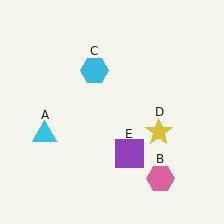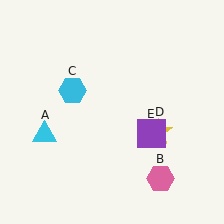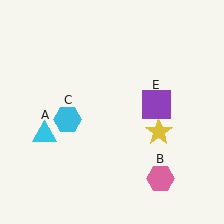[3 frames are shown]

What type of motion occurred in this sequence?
The cyan hexagon (object C), purple square (object E) rotated counterclockwise around the center of the scene.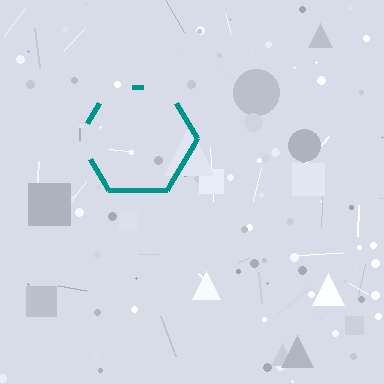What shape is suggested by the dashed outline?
The dashed outline suggests a hexagon.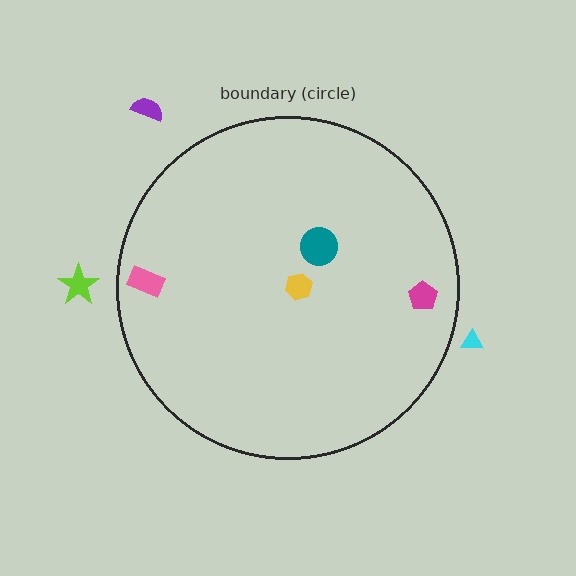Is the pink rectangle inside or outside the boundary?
Inside.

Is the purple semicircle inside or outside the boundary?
Outside.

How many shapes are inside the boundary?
4 inside, 3 outside.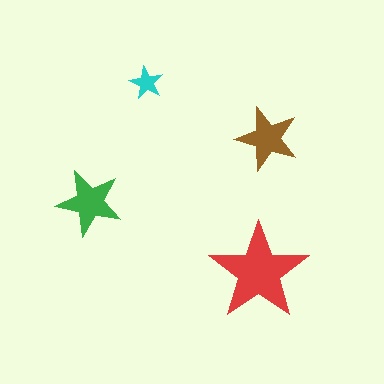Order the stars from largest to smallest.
the red one, the green one, the brown one, the cyan one.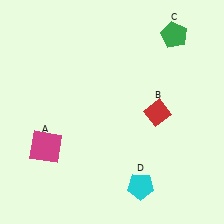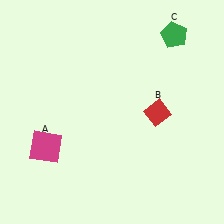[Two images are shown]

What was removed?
The cyan pentagon (D) was removed in Image 2.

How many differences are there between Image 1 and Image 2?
There is 1 difference between the two images.